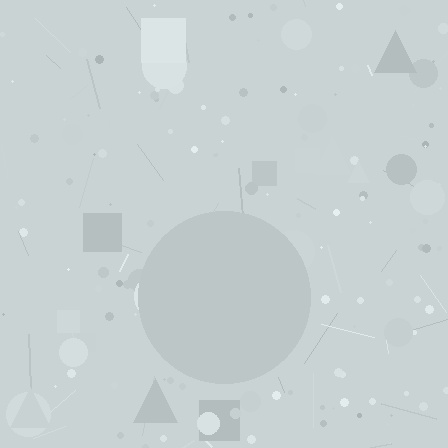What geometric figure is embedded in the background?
A circle is embedded in the background.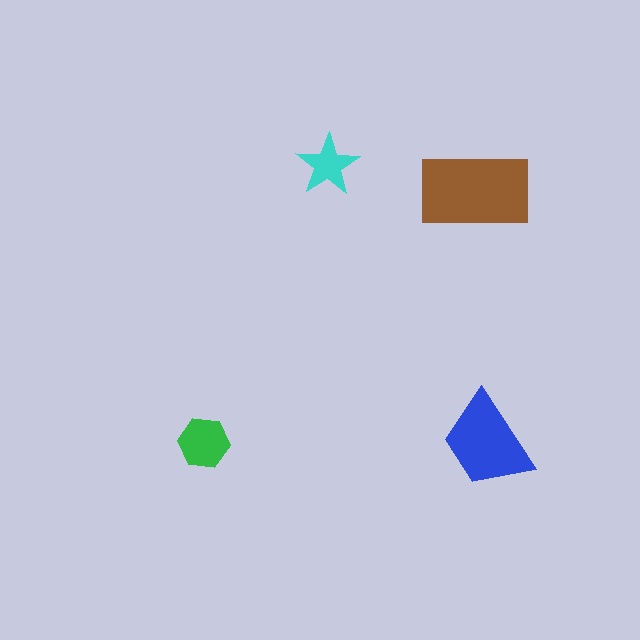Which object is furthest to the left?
The green hexagon is leftmost.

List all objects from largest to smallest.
The brown rectangle, the blue trapezoid, the green hexagon, the cyan star.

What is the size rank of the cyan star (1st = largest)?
4th.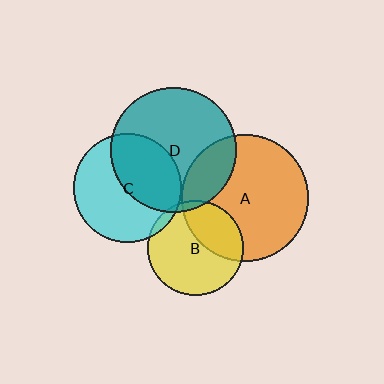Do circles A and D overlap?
Yes.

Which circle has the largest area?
Circle A (orange).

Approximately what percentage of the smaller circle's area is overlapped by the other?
Approximately 20%.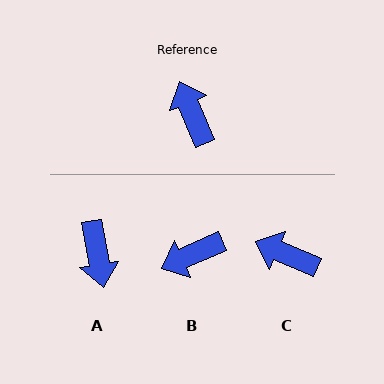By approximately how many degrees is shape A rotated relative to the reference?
Approximately 167 degrees counter-clockwise.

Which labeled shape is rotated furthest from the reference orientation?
A, about 167 degrees away.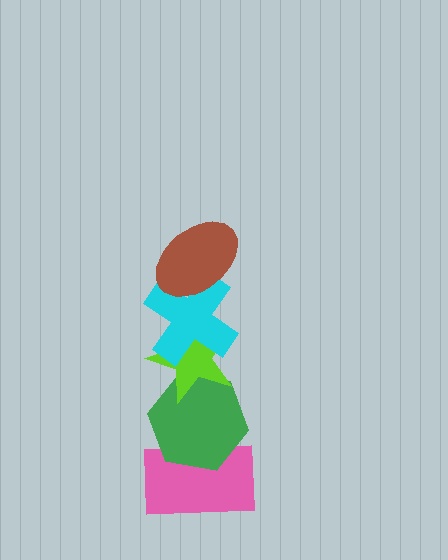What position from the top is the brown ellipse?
The brown ellipse is 1st from the top.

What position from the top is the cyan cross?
The cyan cross is 2nd from the top.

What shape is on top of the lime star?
The cyan cross is on top of the lime star.